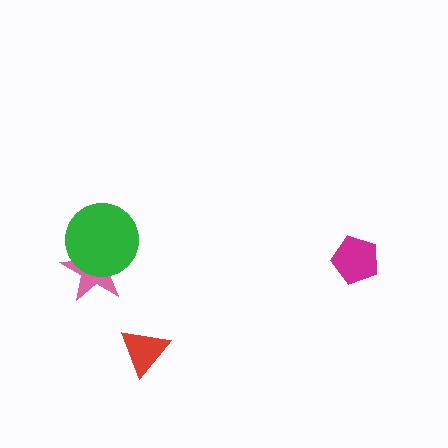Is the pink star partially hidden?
Yes, it is partially covered by another shape.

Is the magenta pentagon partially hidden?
No, no other shape covers it.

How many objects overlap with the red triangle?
0 objects overlap with the red triangle.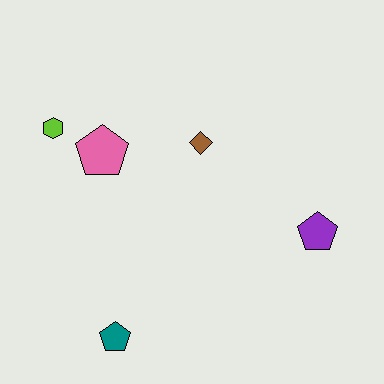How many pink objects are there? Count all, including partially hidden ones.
There is 1 pink object.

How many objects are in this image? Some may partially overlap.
There are 5 objects.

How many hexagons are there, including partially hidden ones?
There is 1 hexagon.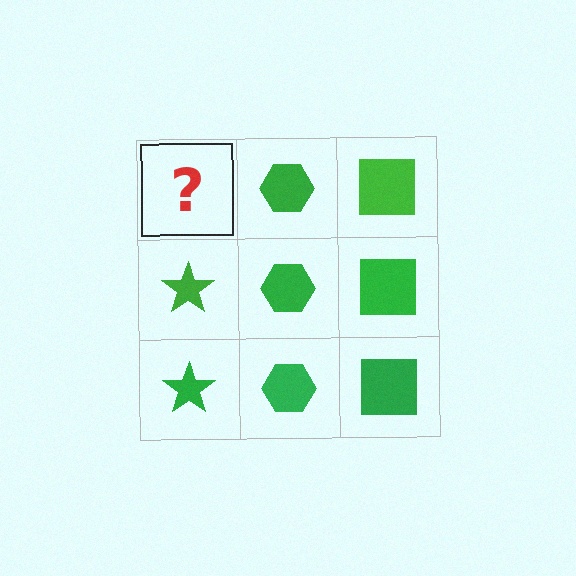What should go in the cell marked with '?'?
The missing cell should contain a green star.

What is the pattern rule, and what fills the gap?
The rule is that each column has a consistent shape. The gap should be filled with a green star.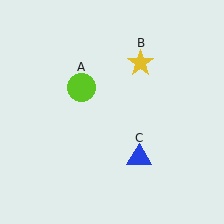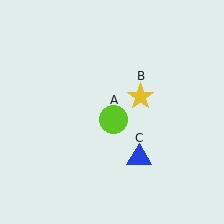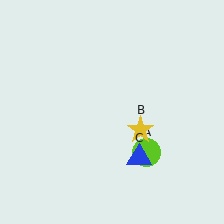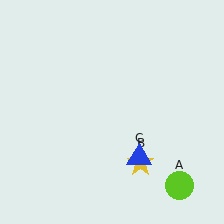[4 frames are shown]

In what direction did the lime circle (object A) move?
The lime circle (object A) moved down and to the right.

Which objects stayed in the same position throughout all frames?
Blue triangle (object C) remained stationary.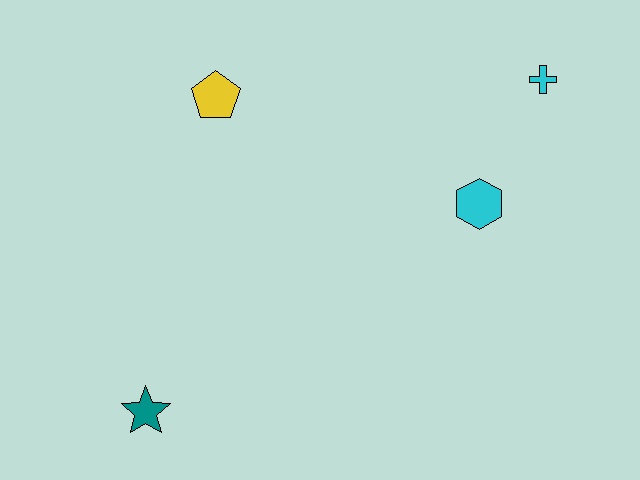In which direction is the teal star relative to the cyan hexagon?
The teal star is to the left of the cyan hexagon.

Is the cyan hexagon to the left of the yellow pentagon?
No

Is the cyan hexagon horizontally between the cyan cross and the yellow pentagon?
Yes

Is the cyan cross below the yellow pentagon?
No